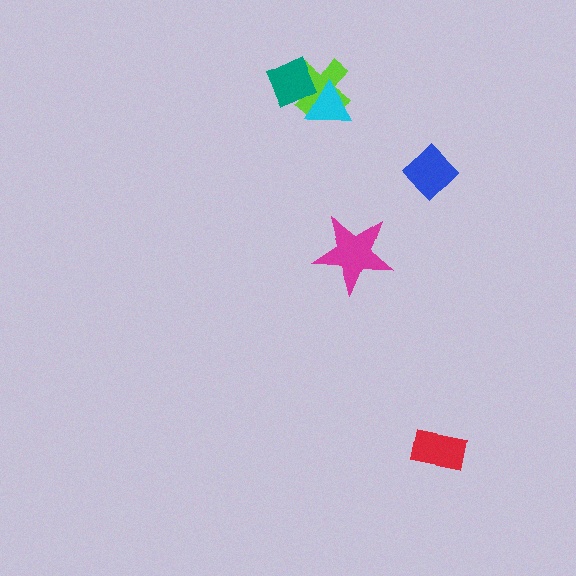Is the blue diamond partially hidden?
No, no other shape covers it.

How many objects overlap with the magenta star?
0 objects overlap with the magenta star.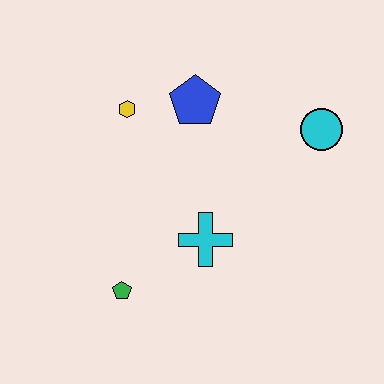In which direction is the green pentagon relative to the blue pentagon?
The green pentagon is below the blue pentagon.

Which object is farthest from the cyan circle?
The green pentagon is farthest from the cyan circle.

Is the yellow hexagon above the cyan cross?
Yes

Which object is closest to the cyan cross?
The green pentagon is closest to the cyan cross.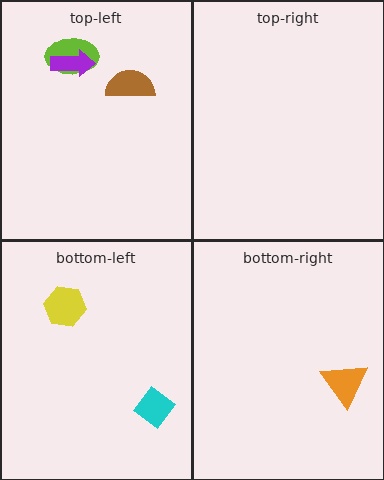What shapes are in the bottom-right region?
The orange triangle.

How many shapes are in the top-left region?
3.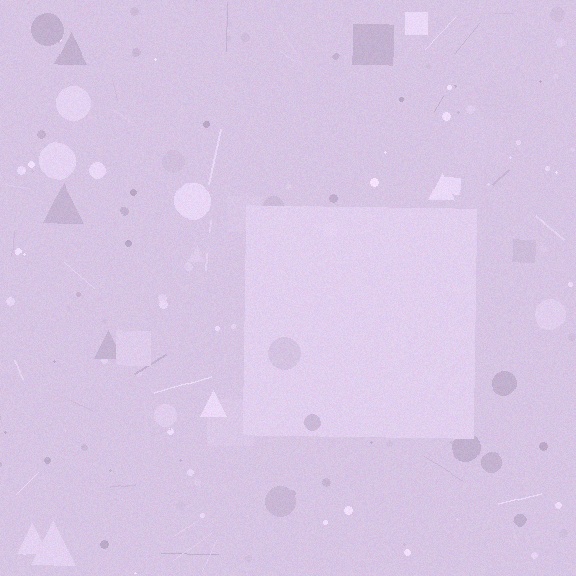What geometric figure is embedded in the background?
A square is embedded in the background.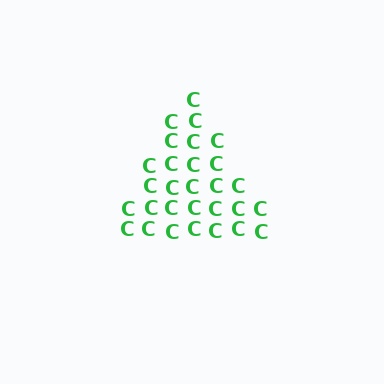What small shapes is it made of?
It is made of small letter C's.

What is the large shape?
The large shape is a triangle.